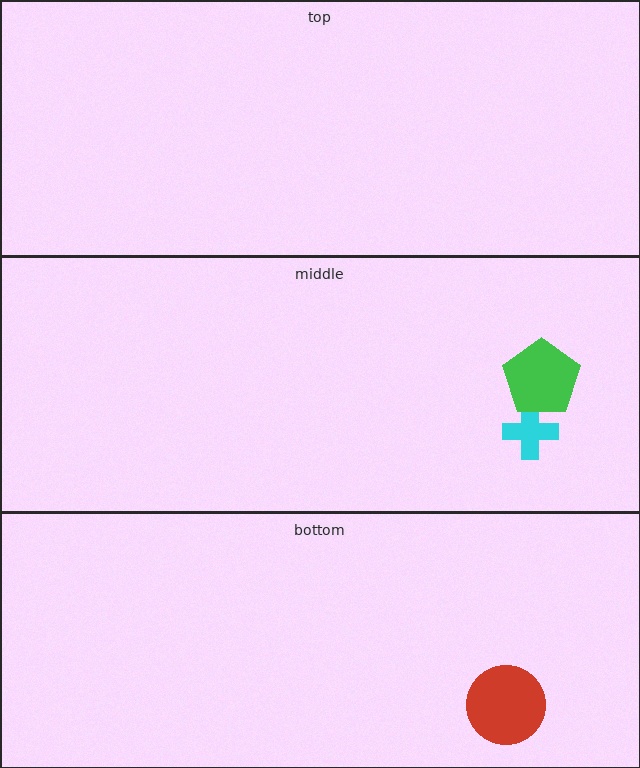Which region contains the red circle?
The bottom region.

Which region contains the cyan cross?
The middle region.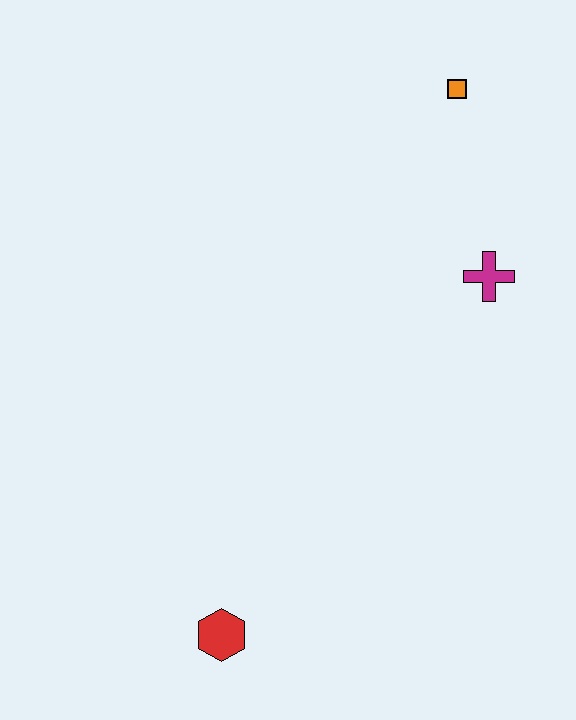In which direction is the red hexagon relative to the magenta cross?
The red hexagon is below the magenta cross.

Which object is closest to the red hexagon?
The magenta cross is closest to the red hexagon.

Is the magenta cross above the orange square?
No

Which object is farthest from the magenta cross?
The red hexagon is farthest from the magenta cross.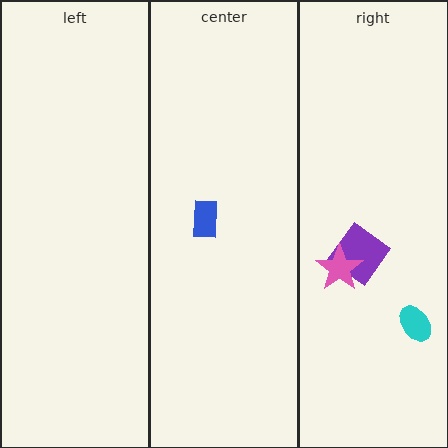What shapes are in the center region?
The blue rectangle.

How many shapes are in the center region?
1.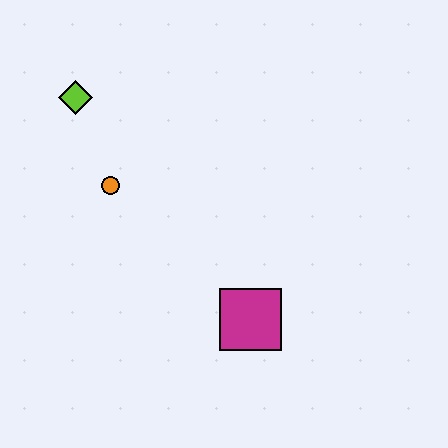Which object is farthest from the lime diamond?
The magenta square is farthest from the lime diamond.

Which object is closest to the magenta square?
The orange circle is closest to the magenta square.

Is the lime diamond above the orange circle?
Yes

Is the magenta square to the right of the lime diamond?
Yes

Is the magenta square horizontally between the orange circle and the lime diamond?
No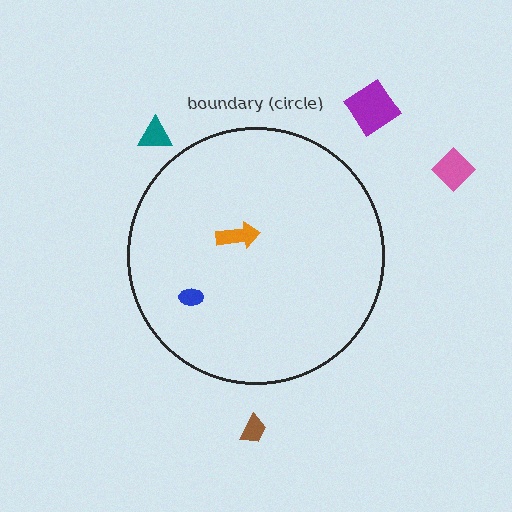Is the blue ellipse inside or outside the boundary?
Inside.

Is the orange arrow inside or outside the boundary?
Inside.